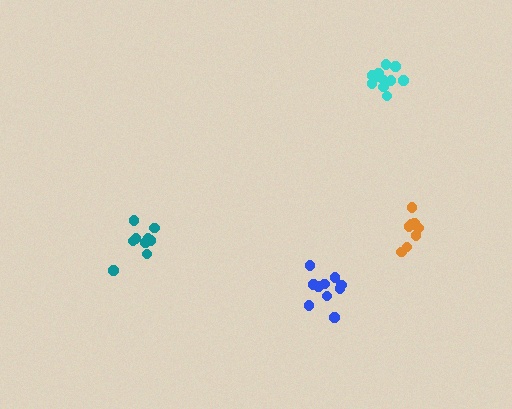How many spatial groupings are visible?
There are 4 spatial groupings.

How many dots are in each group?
Group 1: 9 dots, Group 2: 9 dots, Group 3: 11 dots, Group 4: 10 dots (39 total).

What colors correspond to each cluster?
The clusters are colored: orange, teal, cyan, blue.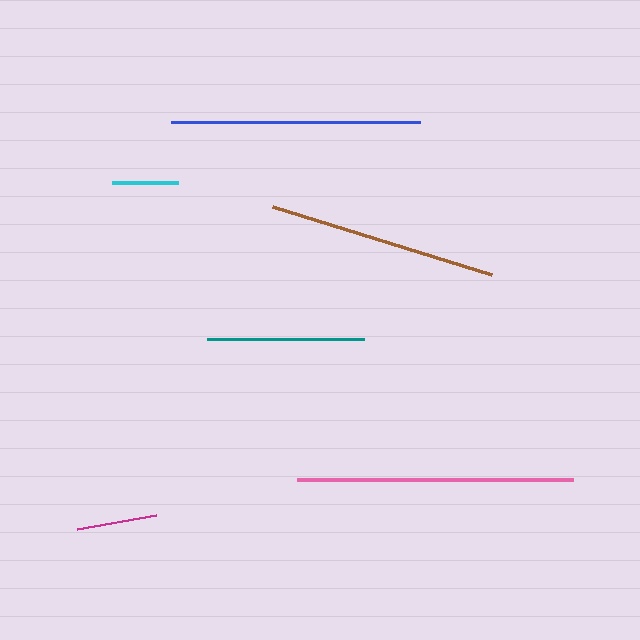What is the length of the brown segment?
The brown segment is approximately 230 pixels long.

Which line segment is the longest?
The pink line is the longest at approximately 277 pixels.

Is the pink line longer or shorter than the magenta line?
The pink line is longer than the magenta line.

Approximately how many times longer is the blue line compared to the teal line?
The blue line is approximately 1.6 times the length of the teal line.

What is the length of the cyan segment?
The cyan segment is approximately 66 pixels long.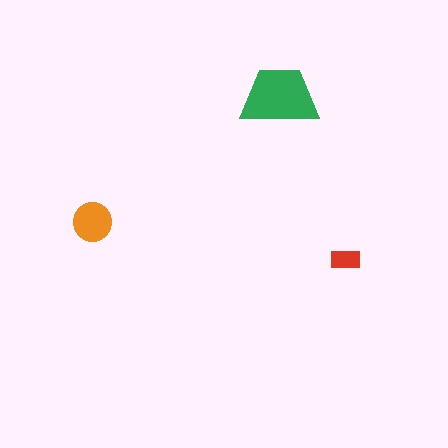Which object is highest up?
The green trapezoid is topmost.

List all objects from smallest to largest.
The red rectangle, the orange circle, the green trapezoid.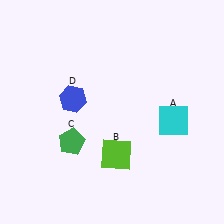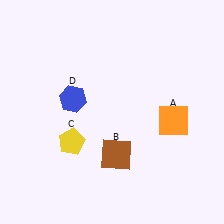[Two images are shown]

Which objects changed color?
A changed from cyan to orange. B changed from lime to brown. C changed from green to yellow.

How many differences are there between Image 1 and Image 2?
There are 3 differences between the two images.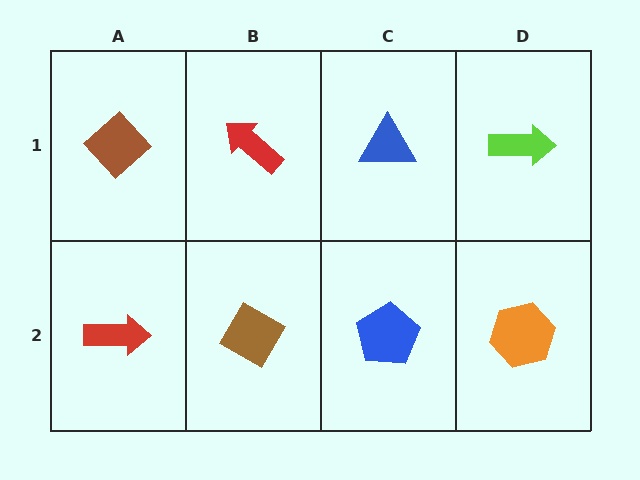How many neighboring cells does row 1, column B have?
3.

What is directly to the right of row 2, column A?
A brown diamond.